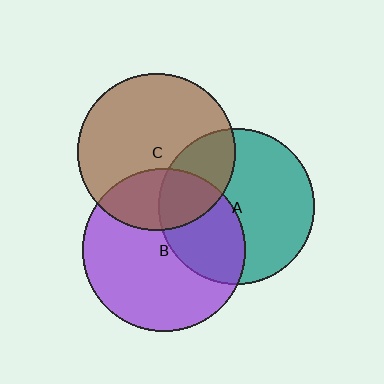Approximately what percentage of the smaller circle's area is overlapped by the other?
Approximately 25%.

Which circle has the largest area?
Circle B (purple).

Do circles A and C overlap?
Yes.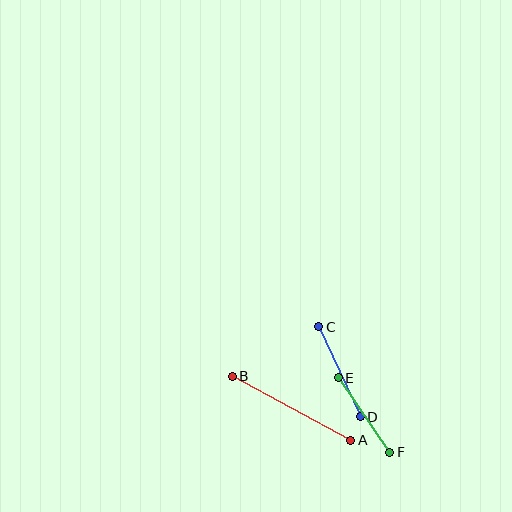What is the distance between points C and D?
The distance is approximately 99 pixels.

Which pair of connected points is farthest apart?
Points A and B are farthest apart.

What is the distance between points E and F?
The distance is approximately 91 pixels.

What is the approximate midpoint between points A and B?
The midpoint is at approximately (292, 408) pixels.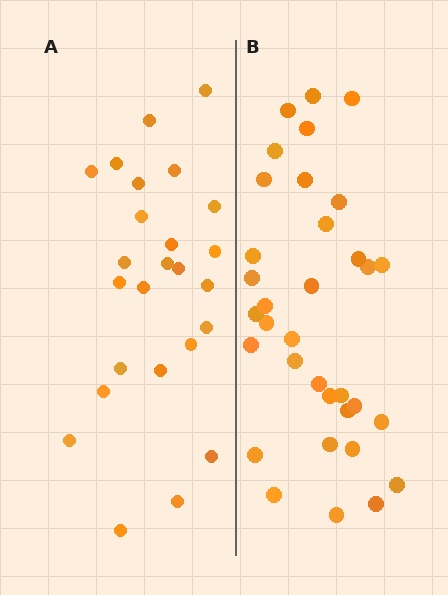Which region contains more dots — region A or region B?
Region B (the right region) has more dots.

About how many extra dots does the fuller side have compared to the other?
Region B has roughly 8 or so more dots than region A.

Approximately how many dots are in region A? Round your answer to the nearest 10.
About 20 dots. (The exact count is 25, which rounds to 20.)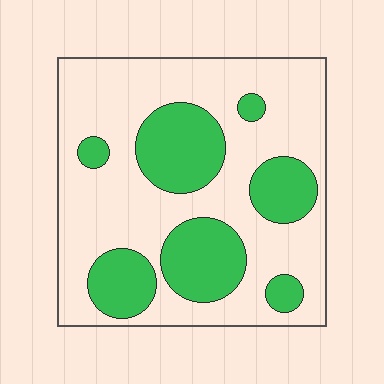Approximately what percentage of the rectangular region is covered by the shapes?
Approximately 30%.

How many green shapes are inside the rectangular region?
7.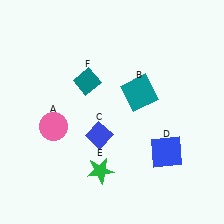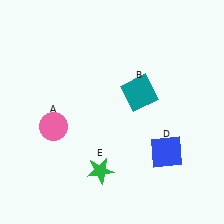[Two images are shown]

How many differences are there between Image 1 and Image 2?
There are 2 differences between the two images.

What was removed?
The blue diamond (C), the teal diamond (F) were removed in Image 2.